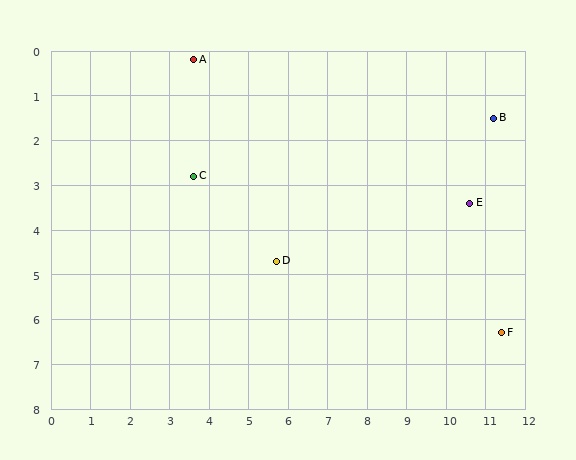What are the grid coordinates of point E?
Point E is at approximately (10.6, 3.4).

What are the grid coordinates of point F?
Point F is at approximately (11.4, 6.3).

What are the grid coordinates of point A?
Point A is at approximately (3.6, 0.2).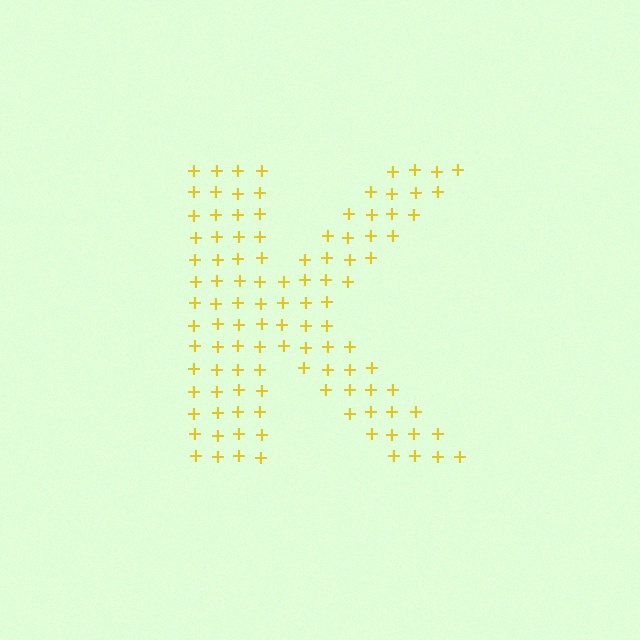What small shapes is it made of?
It is made of small plus signs.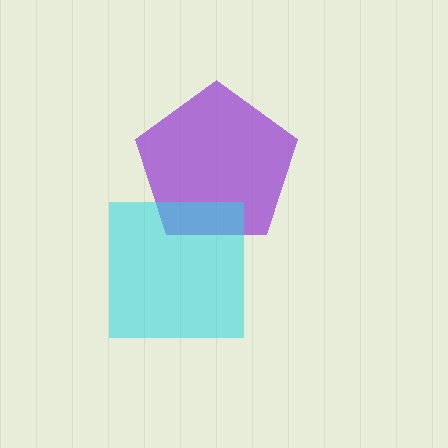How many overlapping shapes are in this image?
There are 2 overlapping shapes in the image.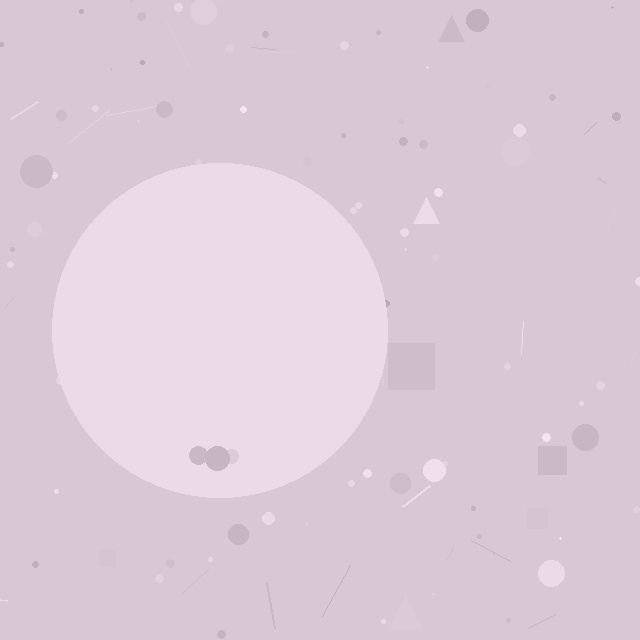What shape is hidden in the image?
A circle is hidden in the image.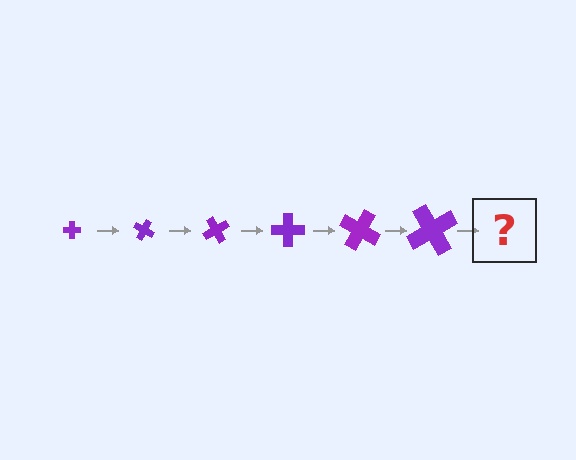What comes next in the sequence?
The next element should be a cross, larger than the previous one and rotated 180 degrees from the start.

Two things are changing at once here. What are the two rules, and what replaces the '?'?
The two rules are that the cross grows larger each step and it rotates 30 degrees each step. The '?' should be a cross, larger than the previous one and rotated 180 degrees from the start.